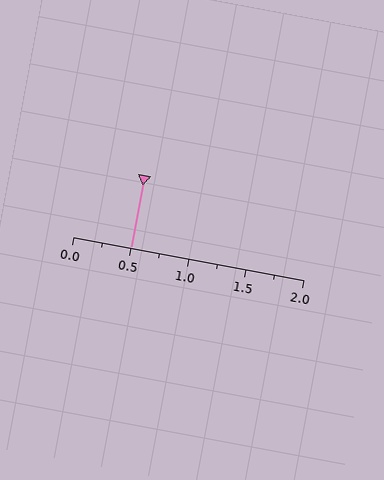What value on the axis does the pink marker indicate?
The marker indicates approximately 0.5.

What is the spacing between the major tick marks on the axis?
The major ticks are spaced 0.5 apart.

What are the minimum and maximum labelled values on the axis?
The axis runs from 0.0 to 2.0.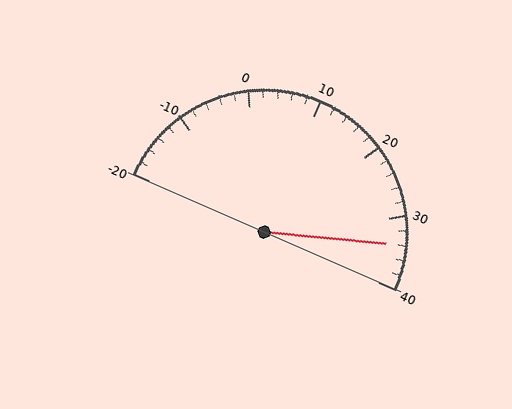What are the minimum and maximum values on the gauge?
The gauge ranges from -20 to 40.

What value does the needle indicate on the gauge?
The needle indicates approximately 34.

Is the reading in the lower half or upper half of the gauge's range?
The reading is in the upper half of the range (-20 to 40).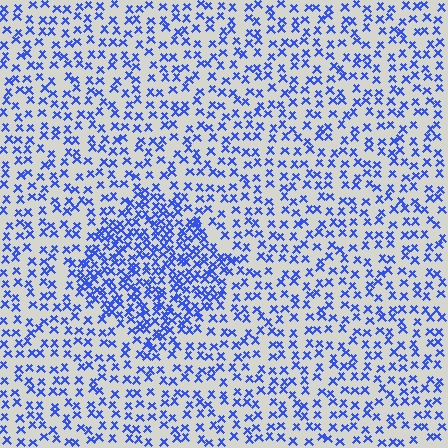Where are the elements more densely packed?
The elements are more densely packed inside the diamond boundary.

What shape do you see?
I see a diamond.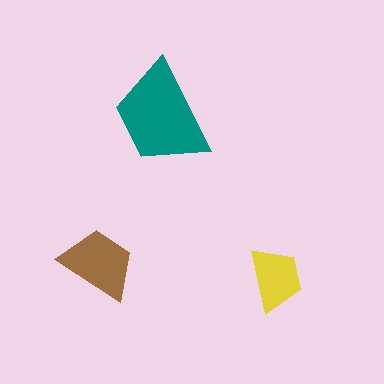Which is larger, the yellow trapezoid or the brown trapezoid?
The brown one.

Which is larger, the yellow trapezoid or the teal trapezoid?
The teal one.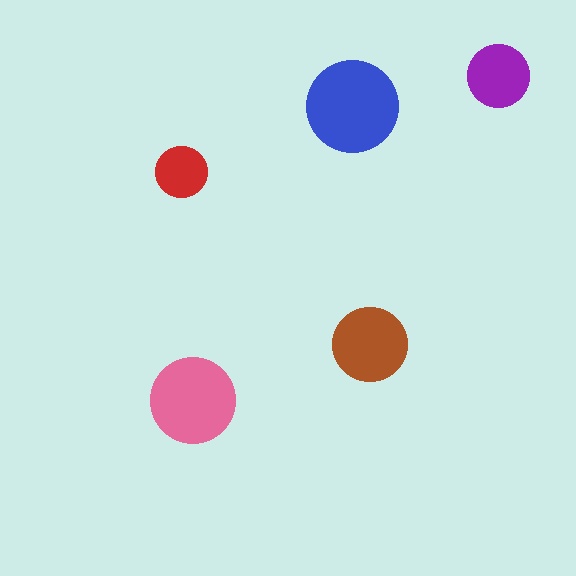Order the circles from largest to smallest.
the blue one, the pink one, the brown one, the purple one, the red one.